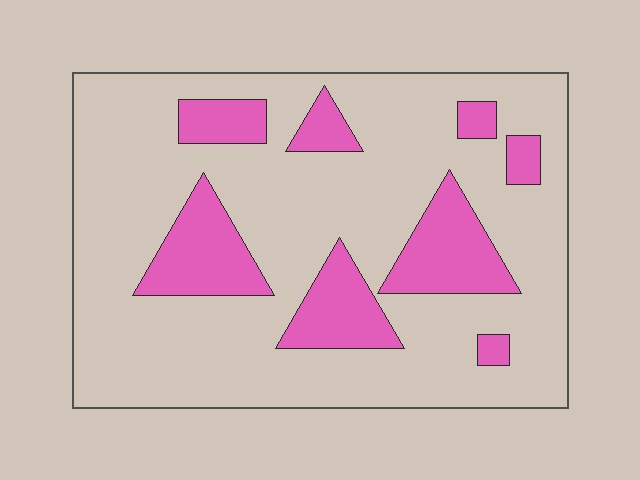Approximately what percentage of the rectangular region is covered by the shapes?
Approximately 20%.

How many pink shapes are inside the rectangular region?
8.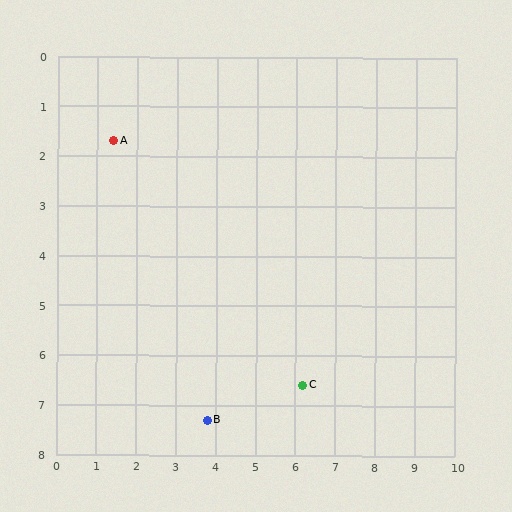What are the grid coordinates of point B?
Point B is at approximately (3.8, 7.3).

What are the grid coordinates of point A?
Point A is at approximately (1.4, 1.7).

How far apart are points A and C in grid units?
Points A and C are about 6.9 grid units apart.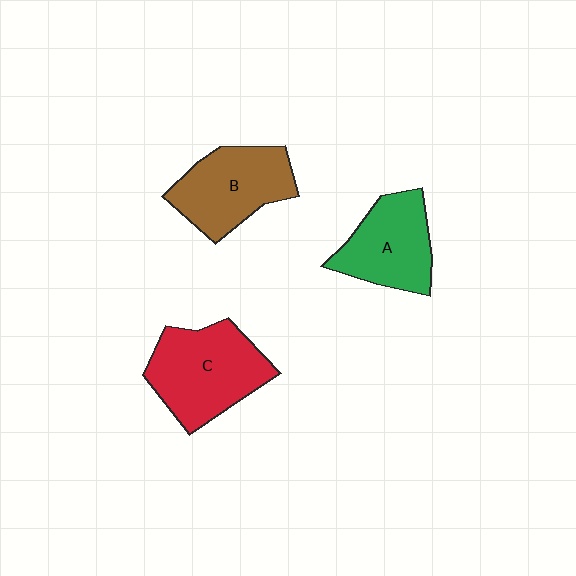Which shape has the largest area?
Shape C (red).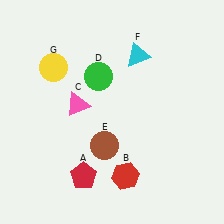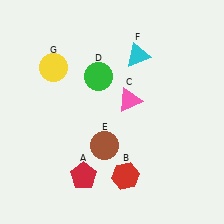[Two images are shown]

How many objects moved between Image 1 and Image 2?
1 object moved between the two images.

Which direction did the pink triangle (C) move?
The pink triangle (C) moved right.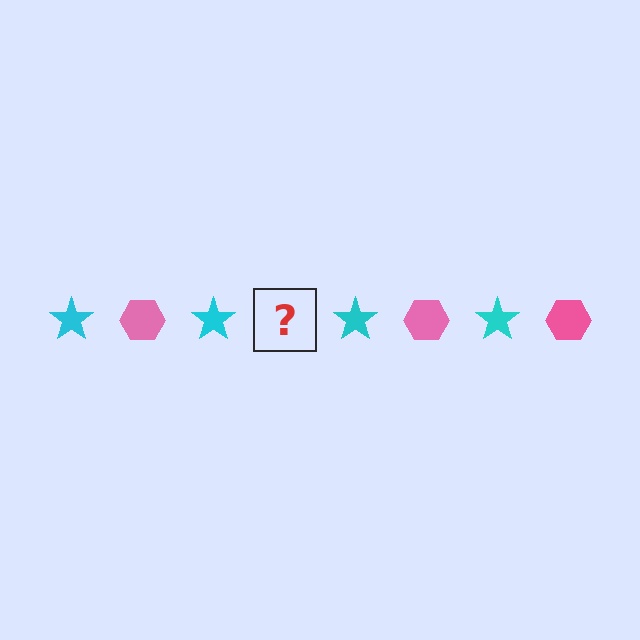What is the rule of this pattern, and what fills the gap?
The rule is that the pattern alternates between cyan star and pink hexagon. The gap should be filled with a pink hexagon.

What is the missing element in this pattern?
The missing element is a pink hexagon.